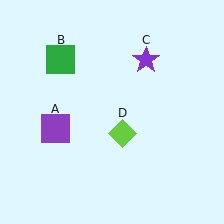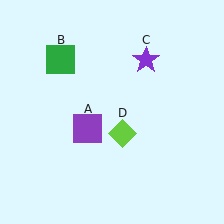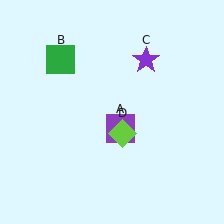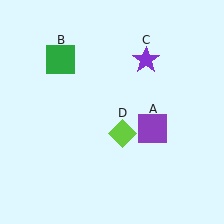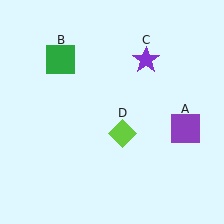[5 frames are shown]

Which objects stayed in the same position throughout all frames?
Green square (object B) and purple star (object C) and lime diamond (object D) remained stationary.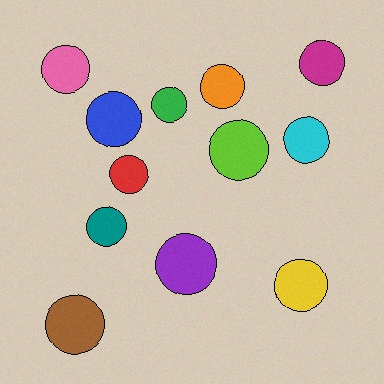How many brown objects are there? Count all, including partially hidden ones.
There is 1 brown object.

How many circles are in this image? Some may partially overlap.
There are 12 circles.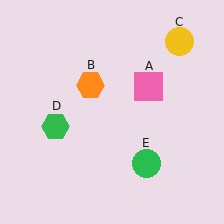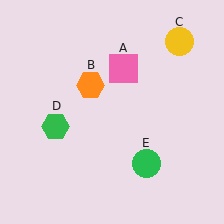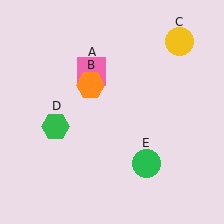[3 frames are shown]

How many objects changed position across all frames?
1 object changed position: pink square (object A).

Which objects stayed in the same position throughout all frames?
Orange hexagon (object B) and yellow circle (object C) and green hexagon (object D) and green circle (object E) remained stationary.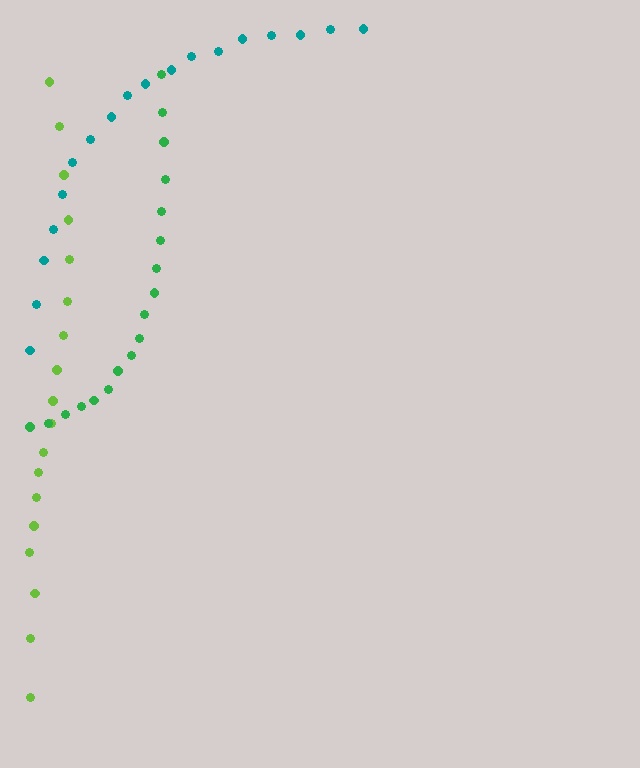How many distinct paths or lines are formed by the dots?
There are 3 distinct paths.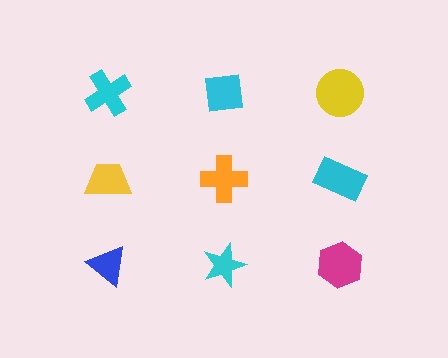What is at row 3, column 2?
A cyan star.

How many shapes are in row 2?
3 shapes.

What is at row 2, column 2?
An orange cross.